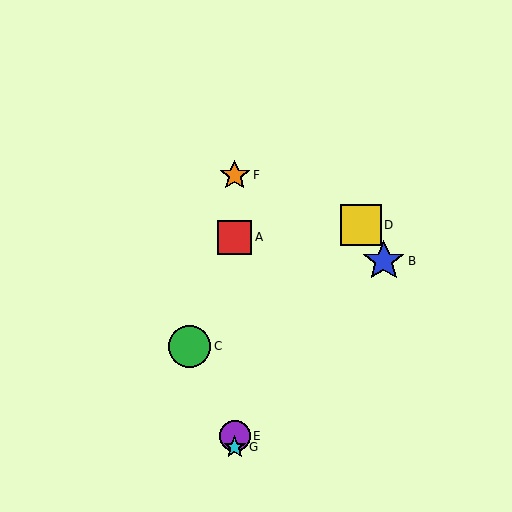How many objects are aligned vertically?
4 objects (A, E, F, G) are aligned vertically.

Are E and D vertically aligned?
No, E is at x≈235 and D is at x≈361.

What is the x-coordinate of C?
Object C is at x≈189.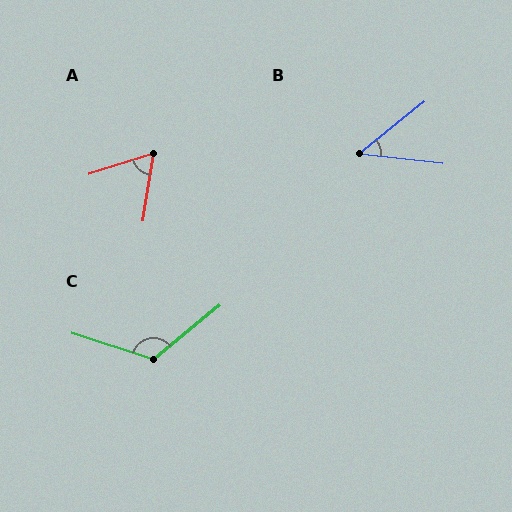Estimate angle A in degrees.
Approximately 64 degrees.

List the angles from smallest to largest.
B (45°), A (64°), C (123°).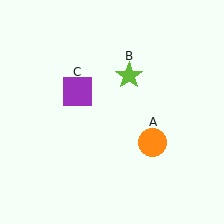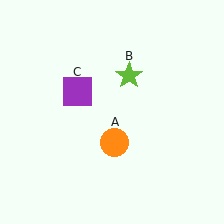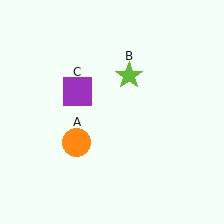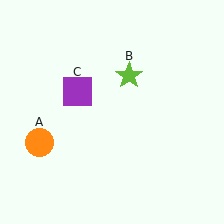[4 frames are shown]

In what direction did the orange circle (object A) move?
The orange circle (object A) moved left.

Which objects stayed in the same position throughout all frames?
Lime star (object B) and purple square (object C) remained stationary.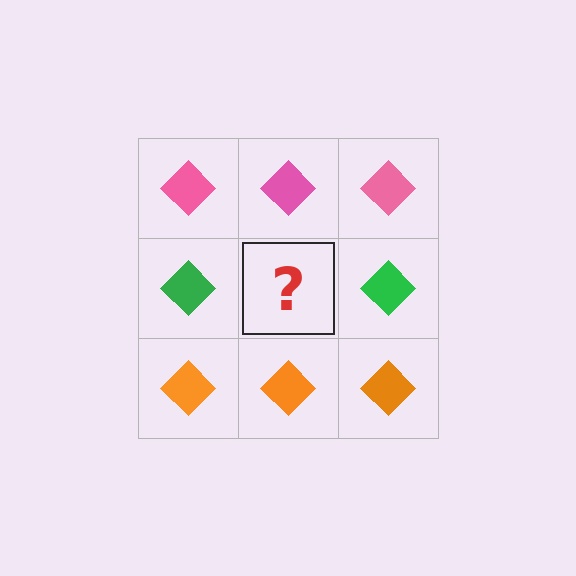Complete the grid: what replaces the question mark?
The question mark should be replaced with a green diamond.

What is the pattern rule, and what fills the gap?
The rule is that each row has a consistent color. The gap should be filled with a green diamond.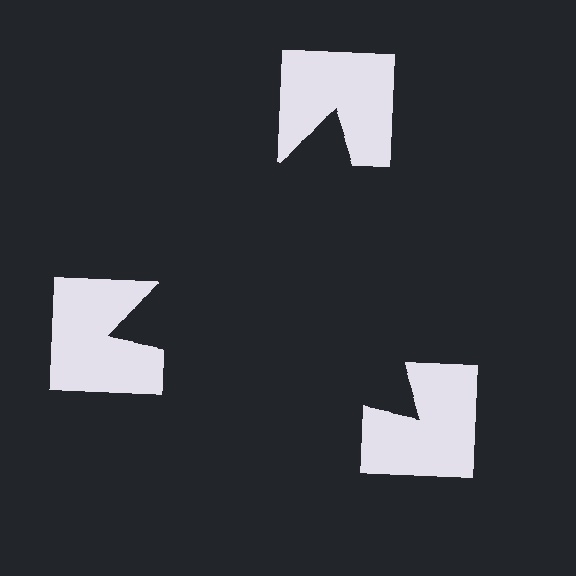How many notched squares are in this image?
There are 3 — one at each vertex of the illusory triangle.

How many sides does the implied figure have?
3 sides.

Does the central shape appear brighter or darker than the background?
It typically appears slightly darker than the background, even though no actual brightness change is drawn.